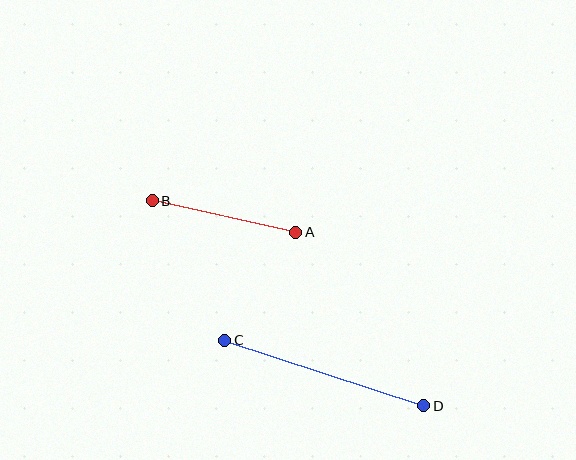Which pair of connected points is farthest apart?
Points C and D are farthest apart.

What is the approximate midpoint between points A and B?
The midpoint is at approximately (224, 216) pixels.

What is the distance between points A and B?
The distance is approximately 147 pixels.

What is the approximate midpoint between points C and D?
The midpoint is at approximately (324, 373) pixels.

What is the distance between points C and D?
The distance is approximately 209 pixels.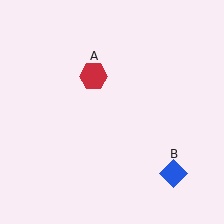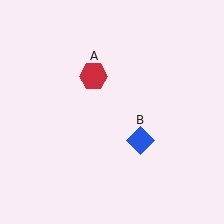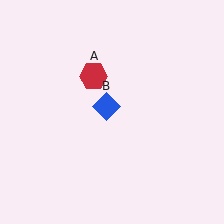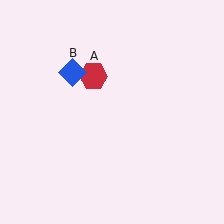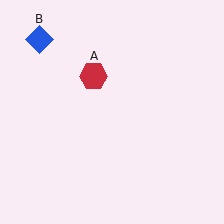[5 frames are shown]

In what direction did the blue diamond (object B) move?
The blue diamond (object B) moved up and to the left.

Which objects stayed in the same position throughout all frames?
Red hexagon (object A) remained stationary.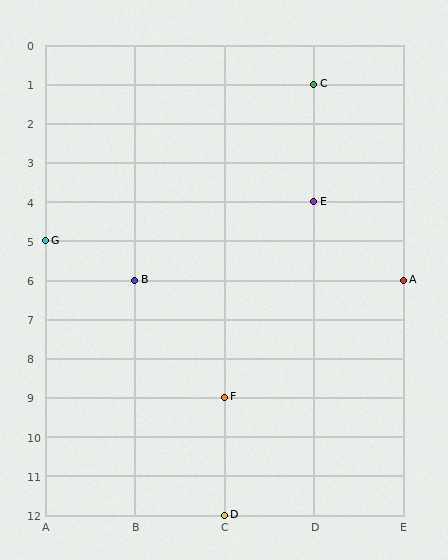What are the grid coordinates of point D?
Point D is at grid coordinates (C, 12).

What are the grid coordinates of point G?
Point G is at grid coordinates (A, 5).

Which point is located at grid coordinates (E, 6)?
Point A is at (E, 6).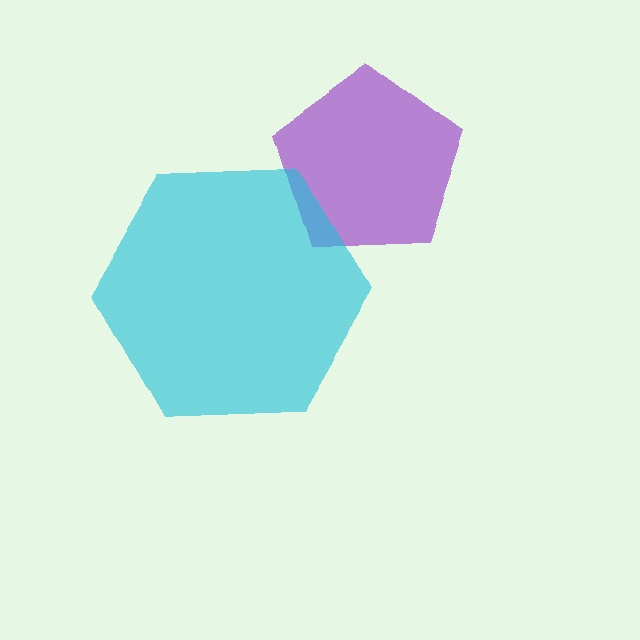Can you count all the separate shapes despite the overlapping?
Yes, there are 2 separate shapes.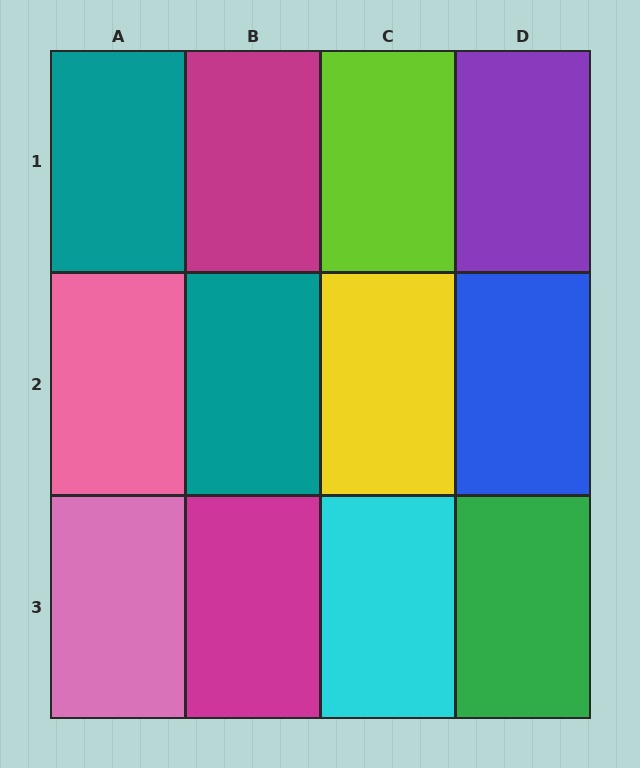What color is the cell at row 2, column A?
Pink.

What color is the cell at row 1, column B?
Magenta.